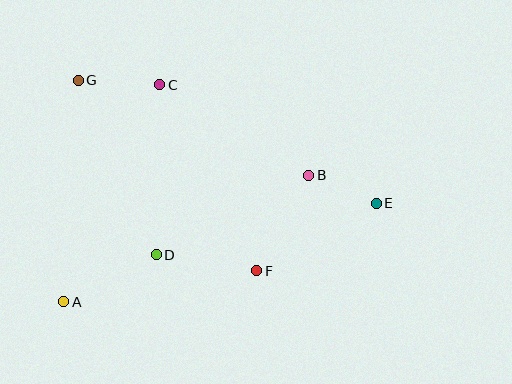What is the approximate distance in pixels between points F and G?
The distance between F and G is approximately 261 pixels.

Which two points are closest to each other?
Points B and E are closest to each other.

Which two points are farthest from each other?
Points A and E are farthest from each other.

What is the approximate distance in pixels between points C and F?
The distance between C and F is approximately 210 pixels.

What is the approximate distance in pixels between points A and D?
The distance between A and D is approximately 104 pixels.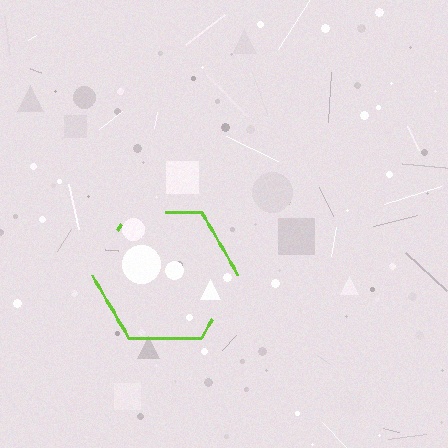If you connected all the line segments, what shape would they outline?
They would outline a hexagon.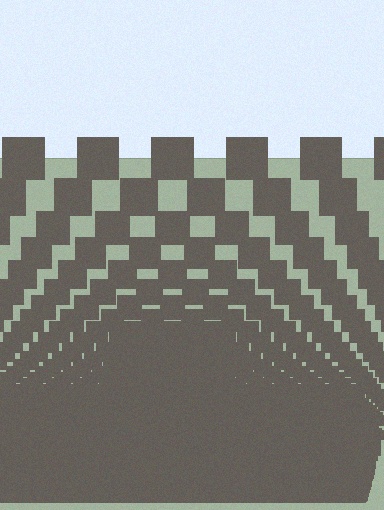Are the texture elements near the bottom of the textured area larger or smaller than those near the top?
Smaller. The gradient is inverted — elements near the bottom are smaller and denser.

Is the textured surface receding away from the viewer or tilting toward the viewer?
The surface appears to tilt toward the viewer. Texture elements get larger and sparser toward the top.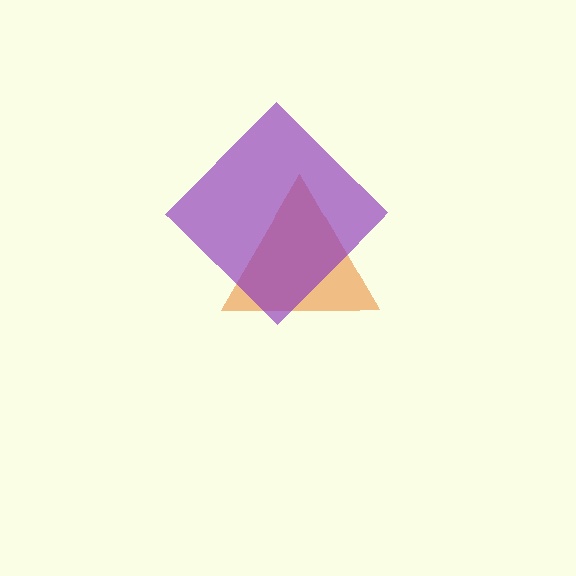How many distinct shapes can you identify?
There are 2 distinct shapes: an orange triangle, a purple diamond.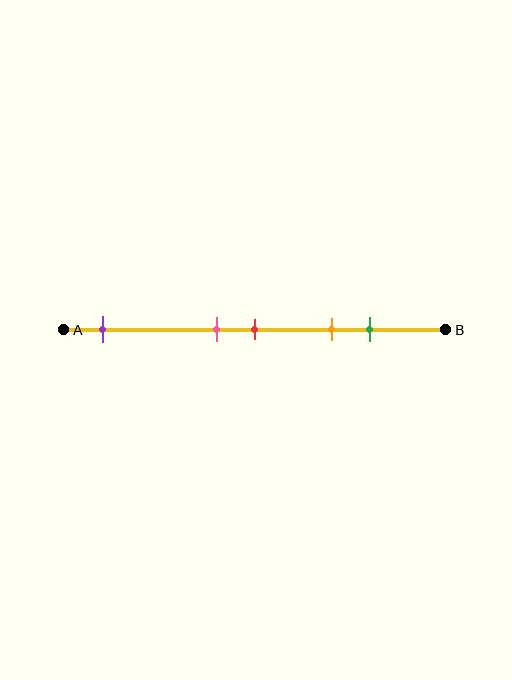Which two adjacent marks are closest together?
The pink and red marks are the closest adjacent pair.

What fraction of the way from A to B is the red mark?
The red mark is approximately 50% (0.5) of the way from A to B.